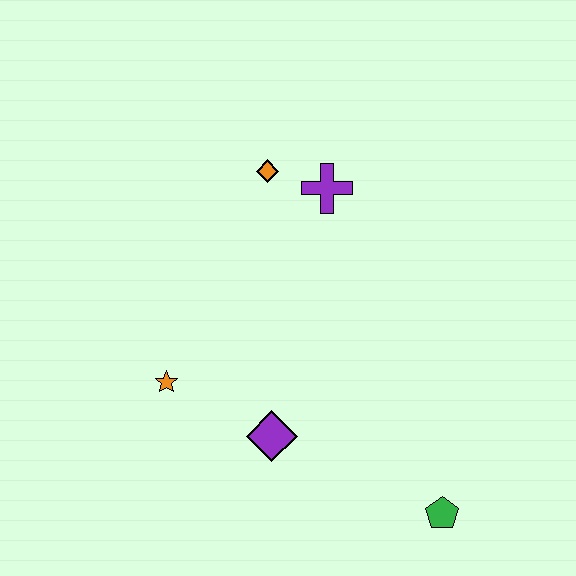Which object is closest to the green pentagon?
The purple diamond is closest to the green pentagon.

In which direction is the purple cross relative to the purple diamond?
The purple cross is above the purple diamond.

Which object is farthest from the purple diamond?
The orange diamond is farthest from the purple diamond.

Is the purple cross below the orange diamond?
Yes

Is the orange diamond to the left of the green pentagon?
Yes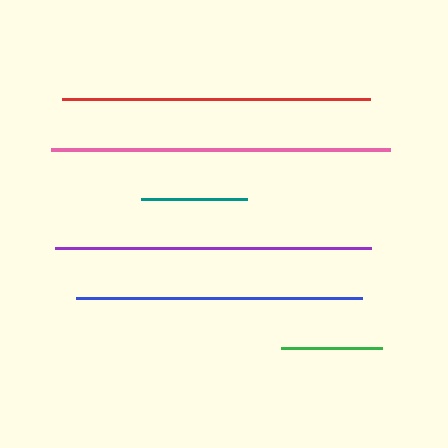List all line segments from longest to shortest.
From longest to shortest: pink, purple, red, blue, teal, green.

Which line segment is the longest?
The pink line is the longest at approximately 340 pixels.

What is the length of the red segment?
The red segment is approximately 308 pixels long.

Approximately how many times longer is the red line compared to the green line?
The red line is approximately 3.0 times the length of the green line.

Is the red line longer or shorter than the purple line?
The purple line is longer than the red line.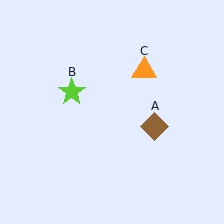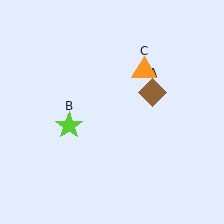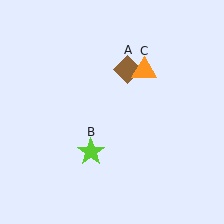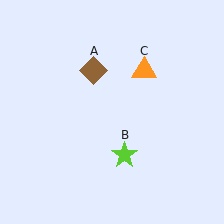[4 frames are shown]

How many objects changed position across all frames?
2 objects changed position: brown diamond (object A), lime star (object B).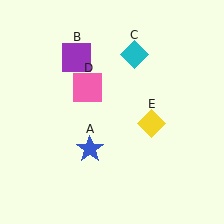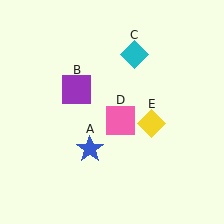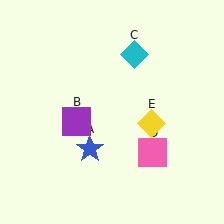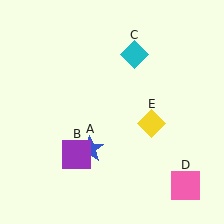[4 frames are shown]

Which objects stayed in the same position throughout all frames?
Blue star (object A) and cyan diamond (object C) and yellow diamond (object E) remained stationary.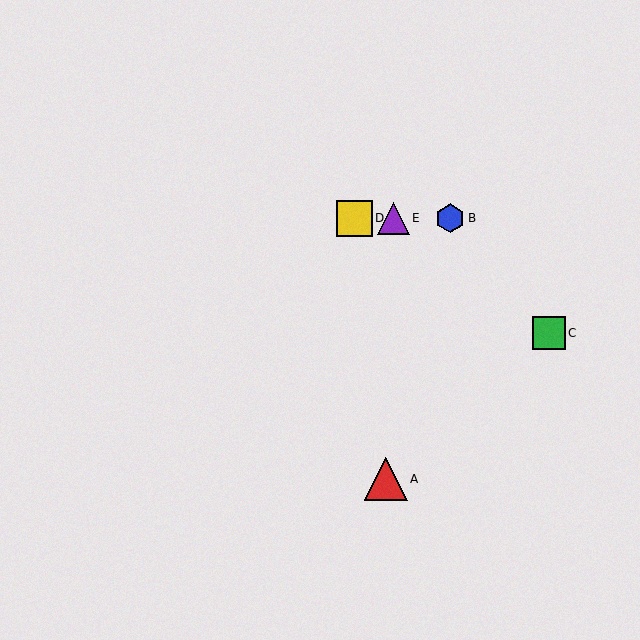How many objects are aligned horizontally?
3 objects (B, D, E) are aligned horizontally.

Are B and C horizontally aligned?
No, B is at y≈218 and C is at y≈333.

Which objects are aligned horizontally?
Objects B, D, E are aligned horizontally.